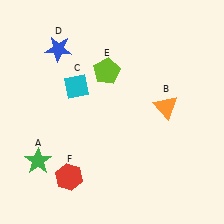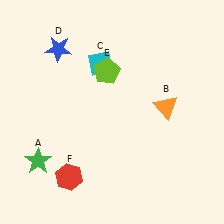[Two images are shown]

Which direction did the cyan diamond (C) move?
The cyan diamond (C) moved right.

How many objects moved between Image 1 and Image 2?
1 object moved between the two images.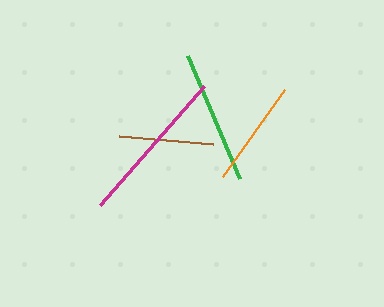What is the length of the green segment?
The green segment is approximately 134 pixels long.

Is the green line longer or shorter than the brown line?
The green line is longer than the brown line.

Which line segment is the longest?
The magenta line is the longest at approximately 158 pixels.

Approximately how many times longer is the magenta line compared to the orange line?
The magenta line is approximately 1.5 times the length of the orange line.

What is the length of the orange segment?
The orange segment is approximately 107 pixels long.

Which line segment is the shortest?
The brown line is the shortest at approximately 94 pixels.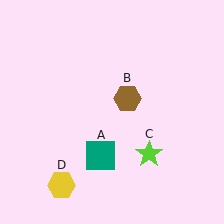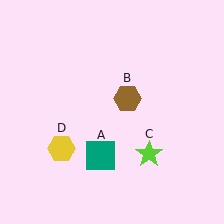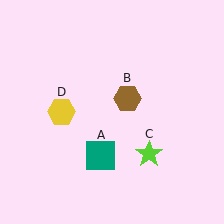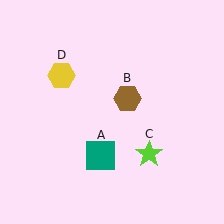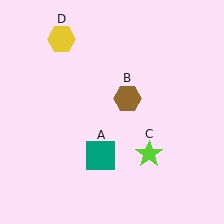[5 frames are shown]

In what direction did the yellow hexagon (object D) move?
The yellow hexagon (object D) moved up.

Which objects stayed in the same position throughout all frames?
Teal square (object A) and brown hexagon (object B) and lime star (object C) remained stationary.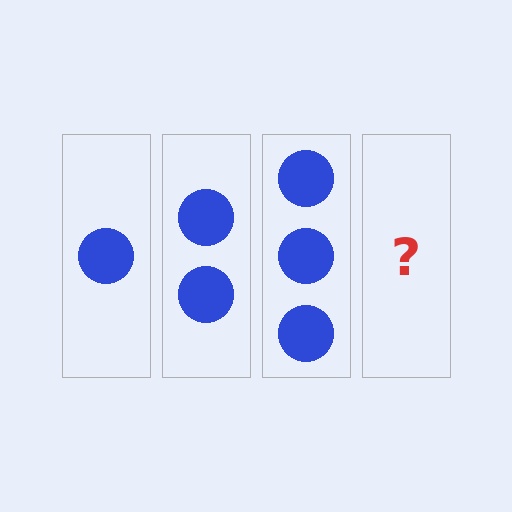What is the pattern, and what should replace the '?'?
The pattern is that each step adds one more circle. The '?' should be 4 circles.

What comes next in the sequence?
The next element should be 4 circles.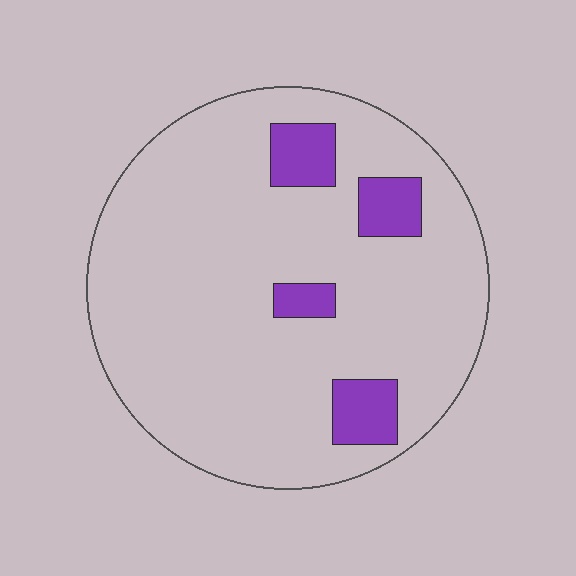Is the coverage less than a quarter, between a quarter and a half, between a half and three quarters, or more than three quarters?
Less than a quarter.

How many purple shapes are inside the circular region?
4.